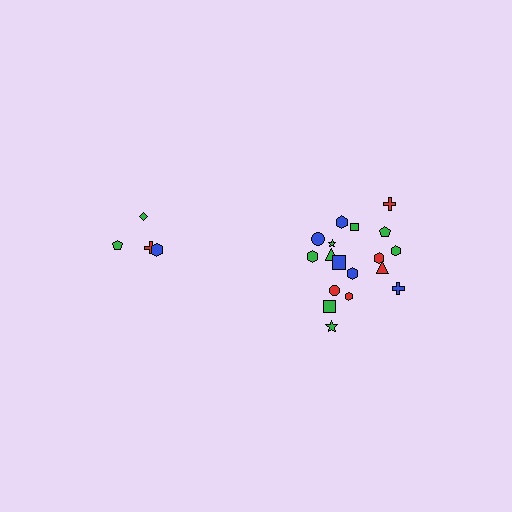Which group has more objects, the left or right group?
The right group.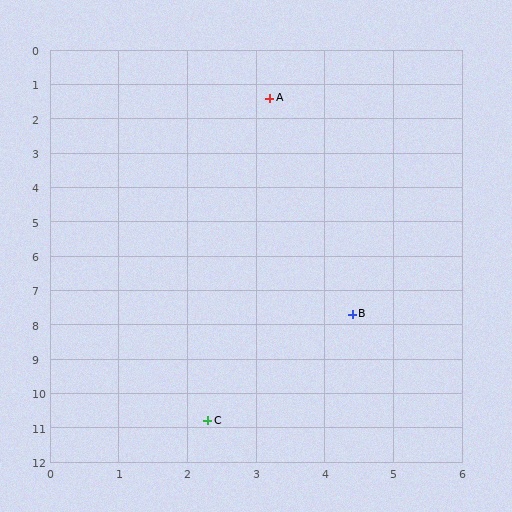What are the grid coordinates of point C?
Point C is at approximately (2.3, 10.8).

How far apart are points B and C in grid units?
Points B and C are about 3.7 grid units apart.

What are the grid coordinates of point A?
Point A is at approximately (3.2, 1.4).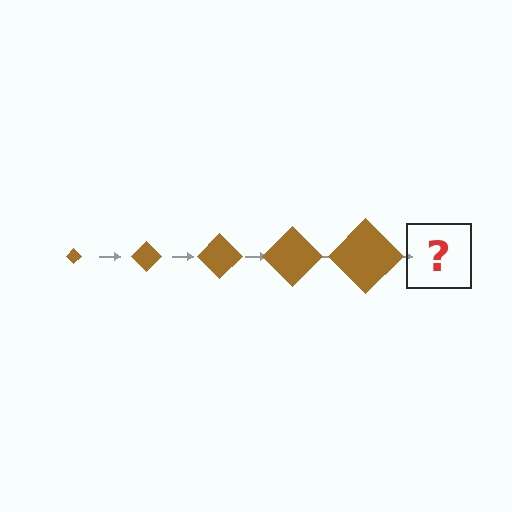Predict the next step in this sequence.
The next step is a brown diamond, larger than the previous one.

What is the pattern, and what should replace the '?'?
The pattern is that the diamond gets progressively larger each step. The '?' should be a brown diamond, larger than the previous one.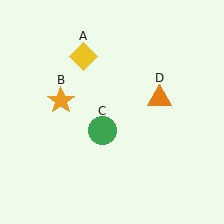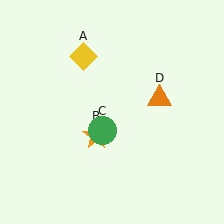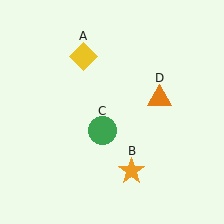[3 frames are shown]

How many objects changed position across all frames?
1 object changed position: orange star (object B).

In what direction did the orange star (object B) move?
The orange star (object B) moved down and to the right.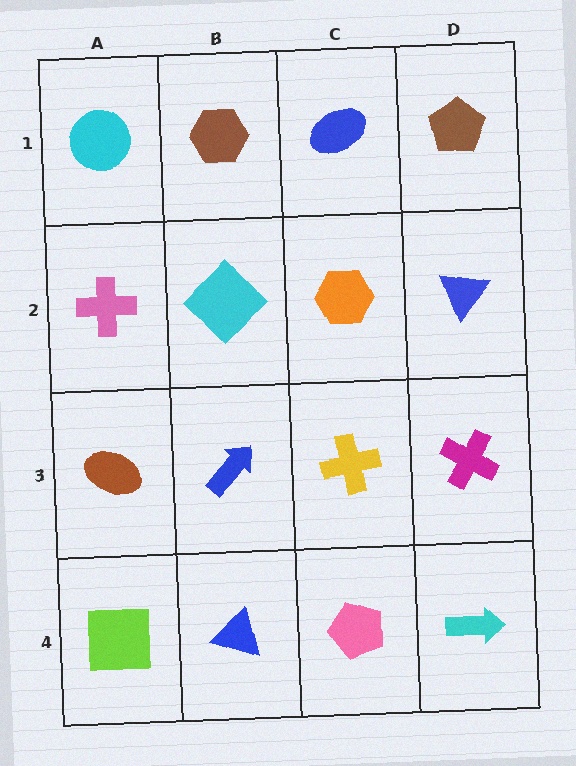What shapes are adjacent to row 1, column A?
A pink cross (row 2, column A), a brown hexagon (row 1, column B).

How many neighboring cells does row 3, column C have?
4.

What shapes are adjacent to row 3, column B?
A cyan diamond (row 2, column B), a blue triangle (row 4, column B), a brown ellipse (row 3, column A), a yellow cross (row 3, column C).